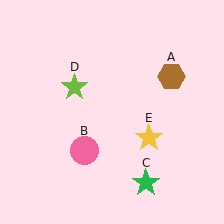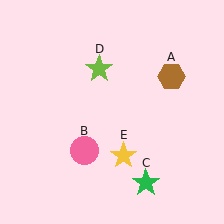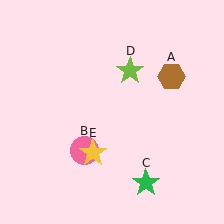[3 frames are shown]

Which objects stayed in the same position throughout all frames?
Brown hexagon (object A) and pink circle (object B) and green star (object C) remained stationary.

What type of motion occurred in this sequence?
The lime star (object D), yellow star (object E) rotated clockwise around the center of the scene.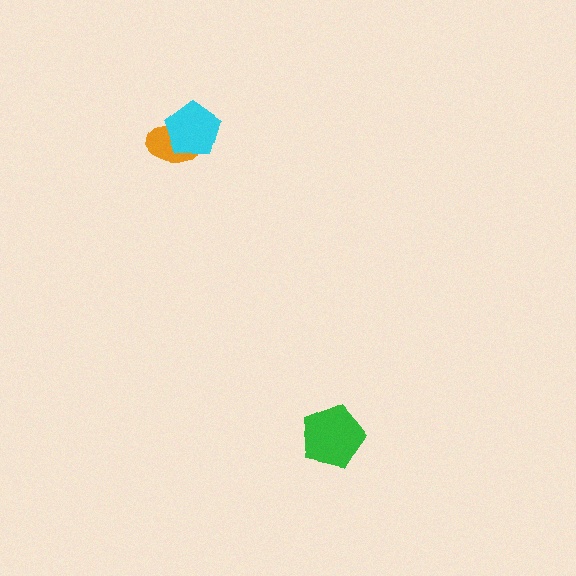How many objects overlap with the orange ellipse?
1 object overlaps with the orange ellipse.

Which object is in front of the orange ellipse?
The cyan pentagon is in front of the orange ellipse.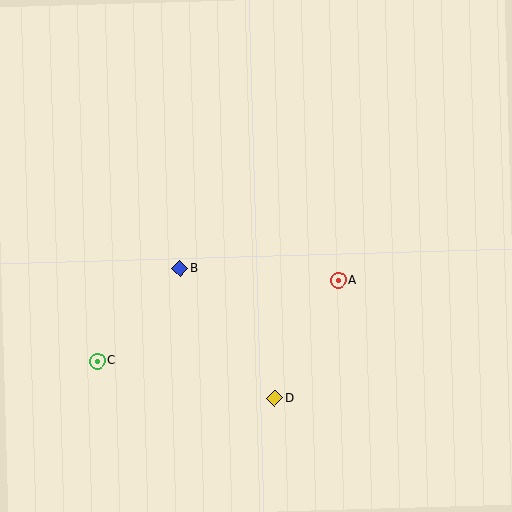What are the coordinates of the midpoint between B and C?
The midpoint between B and C is at (139, 315).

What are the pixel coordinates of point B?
Point B is at (180, 268).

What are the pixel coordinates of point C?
Point C is at (97, 361).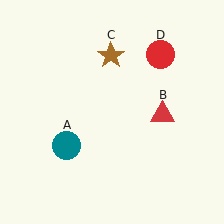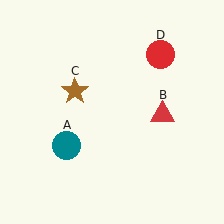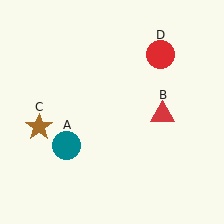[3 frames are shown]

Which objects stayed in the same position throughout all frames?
Teal circle (object A) and red triangle (object B) and red circle (object D) remained stationary.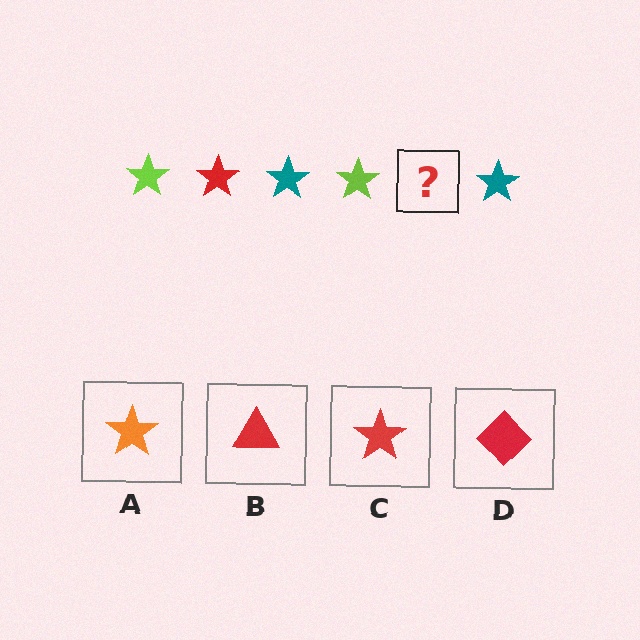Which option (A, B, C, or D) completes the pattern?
C.